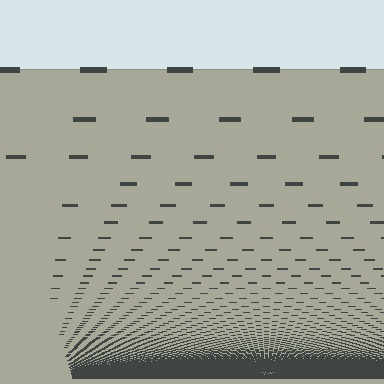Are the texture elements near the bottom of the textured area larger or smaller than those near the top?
Smaller. The gradient is inverted — elements near the bottom are smaller and denser.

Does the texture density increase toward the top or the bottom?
Density increases toward the bottom.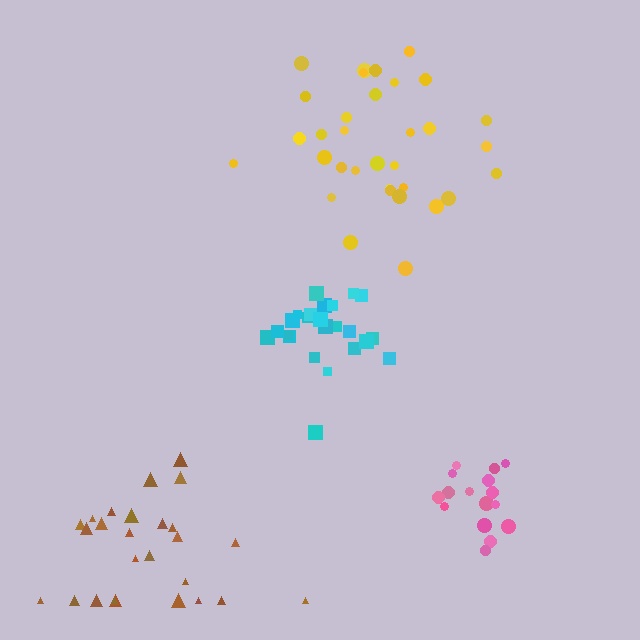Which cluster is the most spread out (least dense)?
Brown.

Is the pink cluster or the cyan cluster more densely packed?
Pink.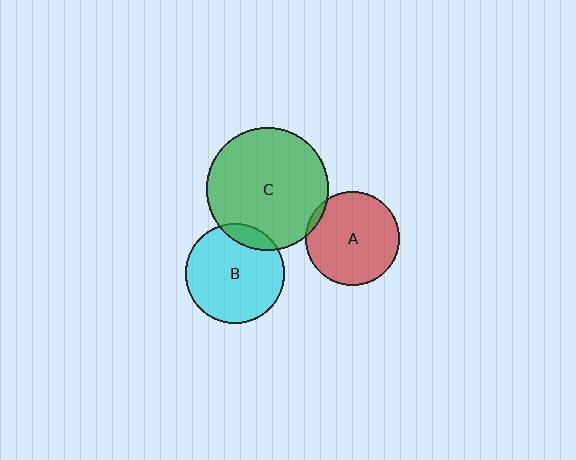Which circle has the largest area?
Circle C (green).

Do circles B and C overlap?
Yes.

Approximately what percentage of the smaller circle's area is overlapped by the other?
Approximately 10%.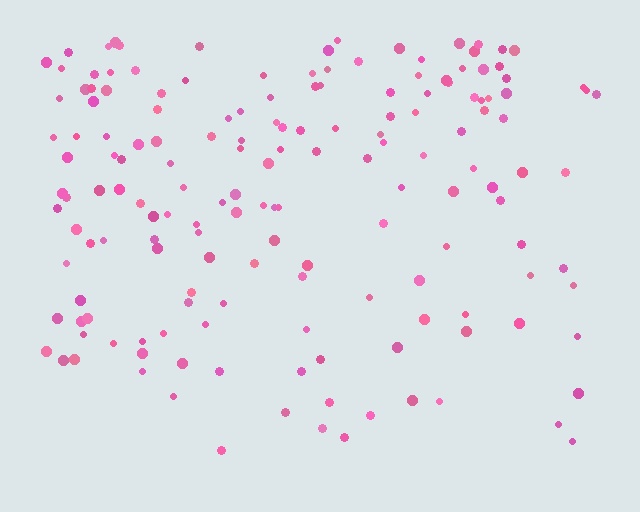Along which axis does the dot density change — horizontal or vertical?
Vertical.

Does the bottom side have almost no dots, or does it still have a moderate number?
Still a moderate number, just noticeably fewer than the top.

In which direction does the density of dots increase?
From bottom to top, with the top side densest.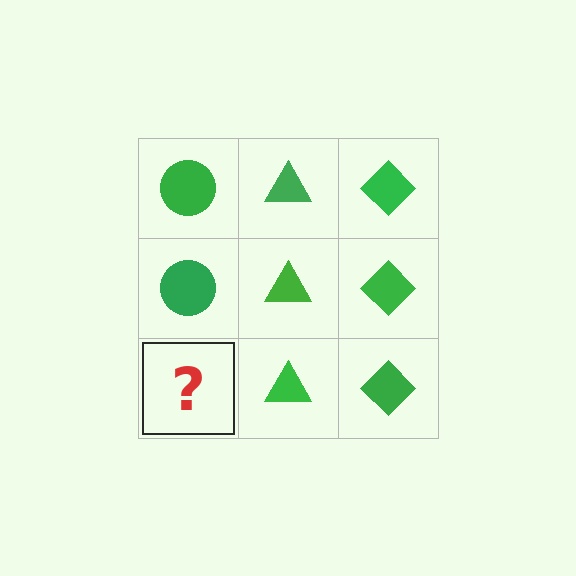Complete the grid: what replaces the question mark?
The question mark should be replaced with a green circle.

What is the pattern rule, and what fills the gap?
The rule is that each column has a consistent shape. The gap should be filled with a green circle.